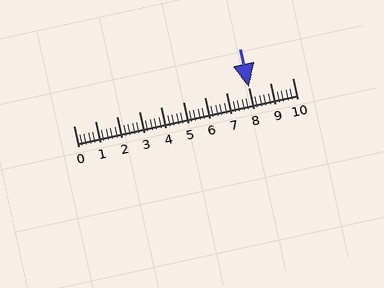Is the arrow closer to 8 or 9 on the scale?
The arrow is closer to 8.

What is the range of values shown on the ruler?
The ruler shows values from 0 to 10.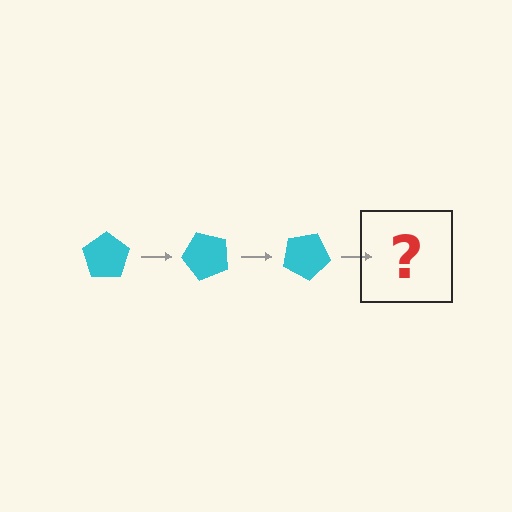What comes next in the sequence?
The next element should be a cyan pentagon rotated 150 degrees.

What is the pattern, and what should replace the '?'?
The pattern is that the pentagon rotates 50 degrees each step. The '?' should be a cyan pentagon rotated 150 degrees.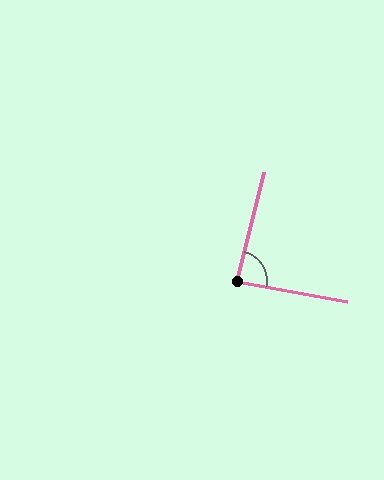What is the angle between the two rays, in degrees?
Approximately 86 degrees.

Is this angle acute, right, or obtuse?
It is approximately a right angle.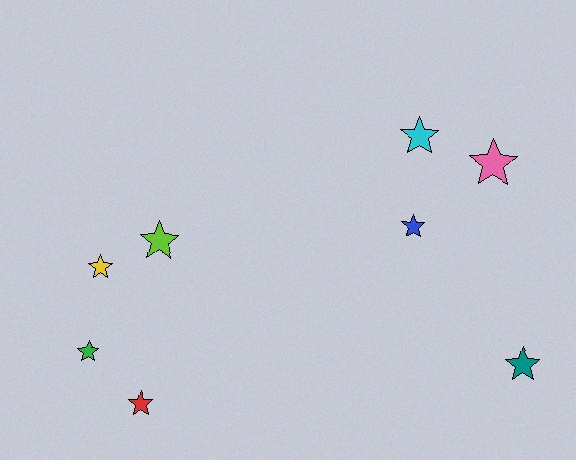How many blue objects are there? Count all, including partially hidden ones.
There is 1 blue object.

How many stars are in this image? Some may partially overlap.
There are 8 stars.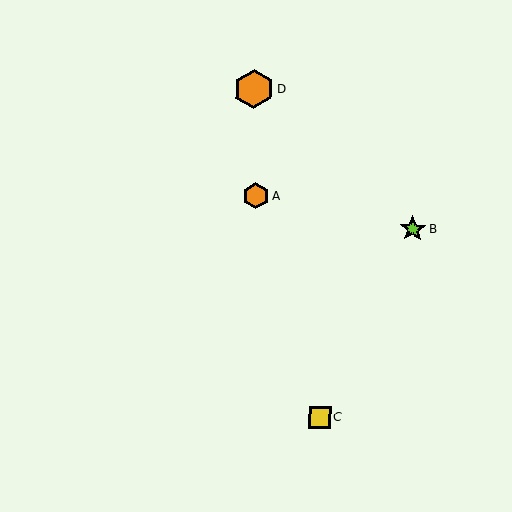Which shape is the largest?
The orange hexagon (labeled D) is the largest.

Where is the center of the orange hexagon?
The center of the orange hexagon is at (256, 196).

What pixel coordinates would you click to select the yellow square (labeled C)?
Click at (320, 418) to select the yellow square C.